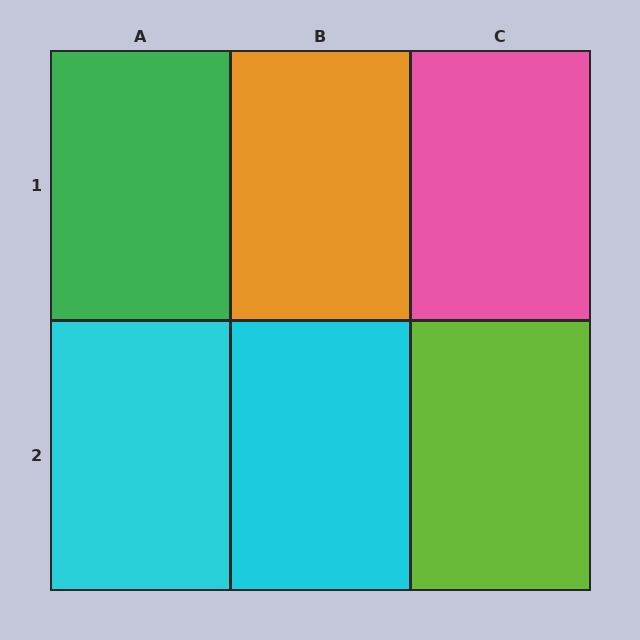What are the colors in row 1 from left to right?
Green, orange, pink.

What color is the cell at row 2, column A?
Cyan.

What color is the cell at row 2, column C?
Lime.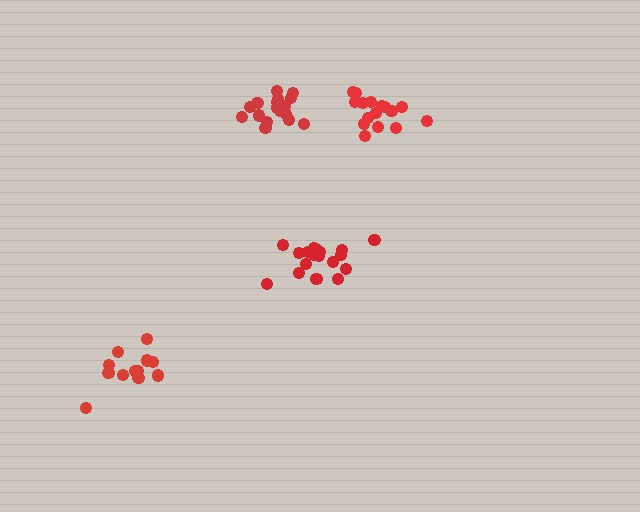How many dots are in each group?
Group 1: 18 dots, Group 2: 17 dots, Group 3: 17 dots, Group 4: 12 dots (64 total).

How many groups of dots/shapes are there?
There are 4 groups.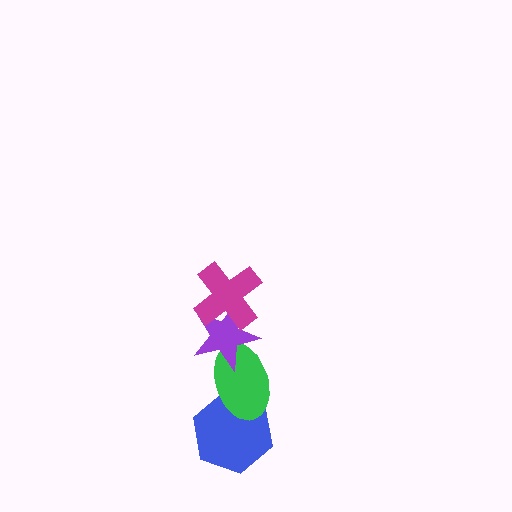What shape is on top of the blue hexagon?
The green ellipse is on top of the blue hexagon.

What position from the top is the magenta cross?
The magenta cross is 1st from the top.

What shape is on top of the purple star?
The magenta cross is on top of the purple star.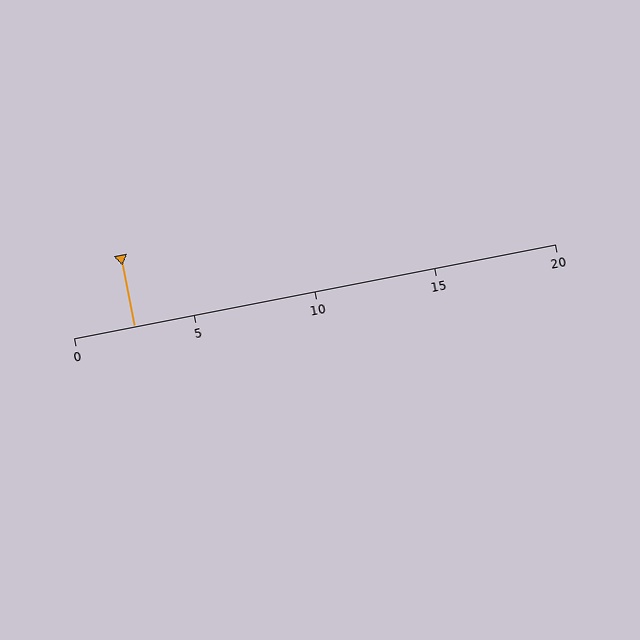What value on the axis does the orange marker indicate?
The marker indicates approximately 2.5.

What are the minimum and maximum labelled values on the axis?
The axis runs from 0 to 20.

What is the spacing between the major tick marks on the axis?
The major ticks are spaced 5 apart.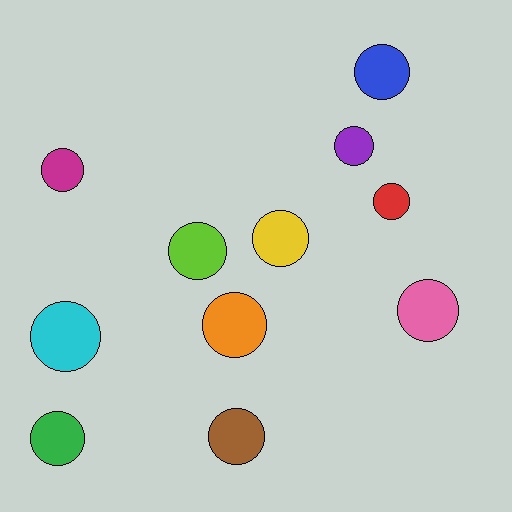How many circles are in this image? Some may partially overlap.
There are 11 circles.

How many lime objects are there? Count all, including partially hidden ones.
There is 1 lime object.